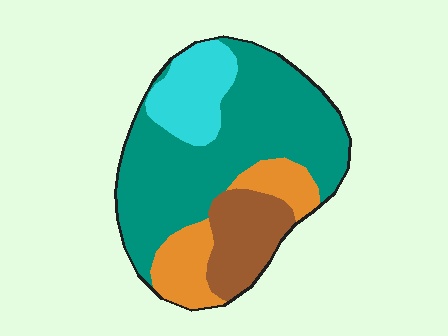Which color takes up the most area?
Teal, at roughly 55%.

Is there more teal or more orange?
Teal.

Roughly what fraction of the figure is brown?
Brown covers 15% of the figure.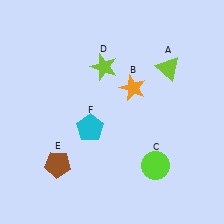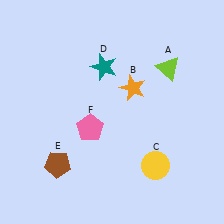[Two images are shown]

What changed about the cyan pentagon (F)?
In Image 1, F is cyan. In Image 2, it changed to pink.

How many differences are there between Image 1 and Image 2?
There are 3 differences between the two images.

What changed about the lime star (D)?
In Image 1, D is lime. In Image 2, it changed to teal.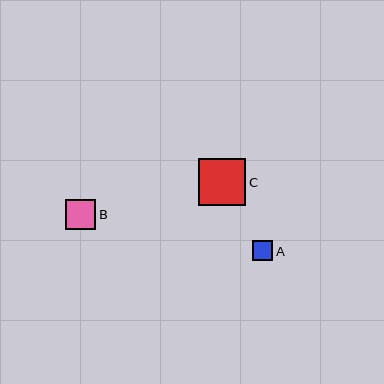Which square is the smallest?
Square A is the smallest with a size of approximately 20 pixels.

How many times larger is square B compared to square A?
Square B is approximately 1.5 times the size of square A.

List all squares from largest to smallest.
From largest to smallest: C, B, A.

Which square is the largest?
Square C is the largest with a size of approximately 47 pixels.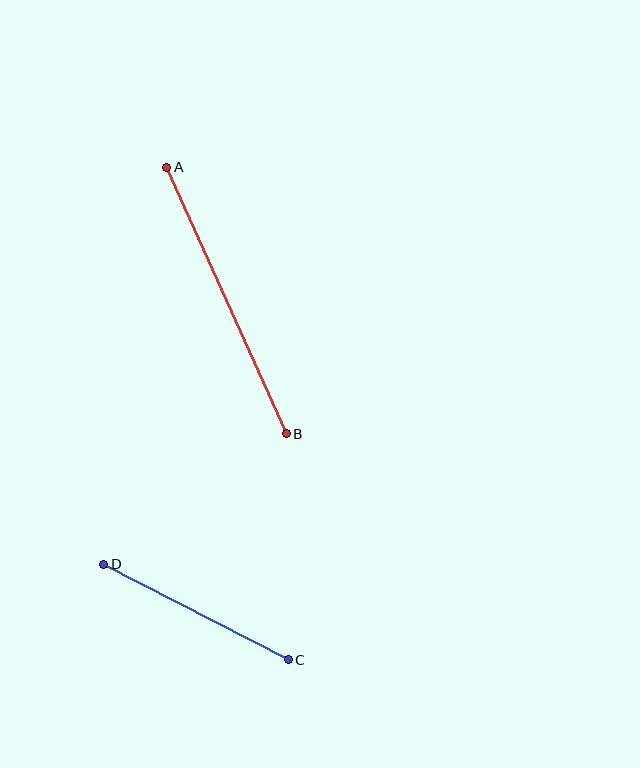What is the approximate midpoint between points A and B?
The midpoint is at approximately (226, 300) pixels.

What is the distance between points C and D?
The distance is approximately 208 pixels.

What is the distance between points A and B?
The distance is approximately 292 pixels.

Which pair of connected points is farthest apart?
Points A and B are farthest apart.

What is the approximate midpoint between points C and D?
The midpoint is at approximately (196, 612) pixels.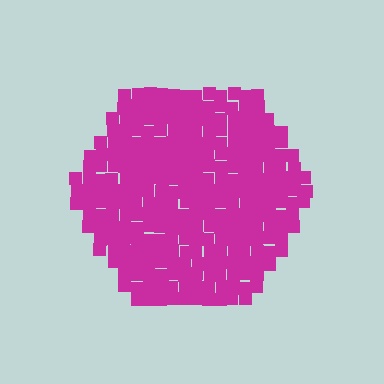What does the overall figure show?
The overall figure shows a hexagon.